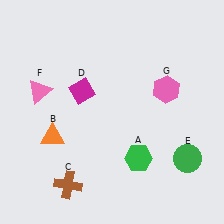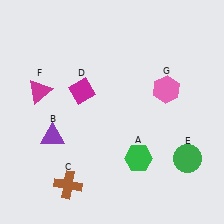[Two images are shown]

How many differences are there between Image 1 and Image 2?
There are 2 differences between the two images.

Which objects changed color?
B changed from orange to purple. F changed from pink to magenta.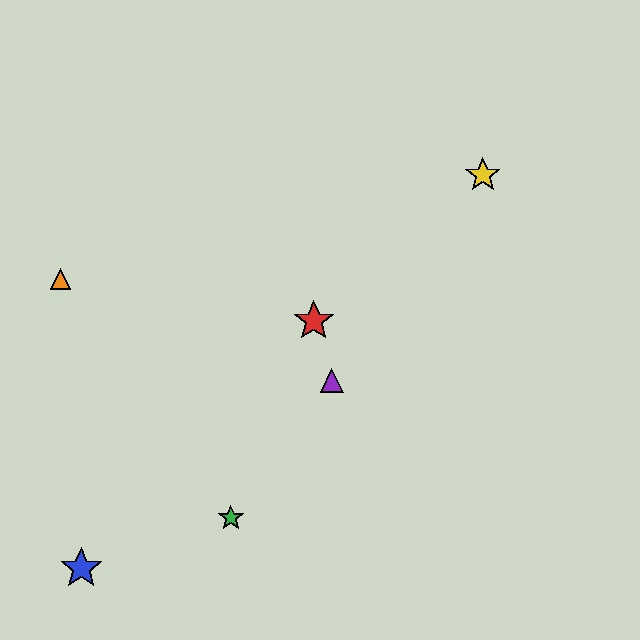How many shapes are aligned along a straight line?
3 shapes (the green star, the yellow star, the purple triangle) are aligned along a straight line.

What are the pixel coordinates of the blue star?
The blue star is at (81, 568).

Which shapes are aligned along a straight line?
The green star, the yellow star, the purple triangle are aligned along a straight line.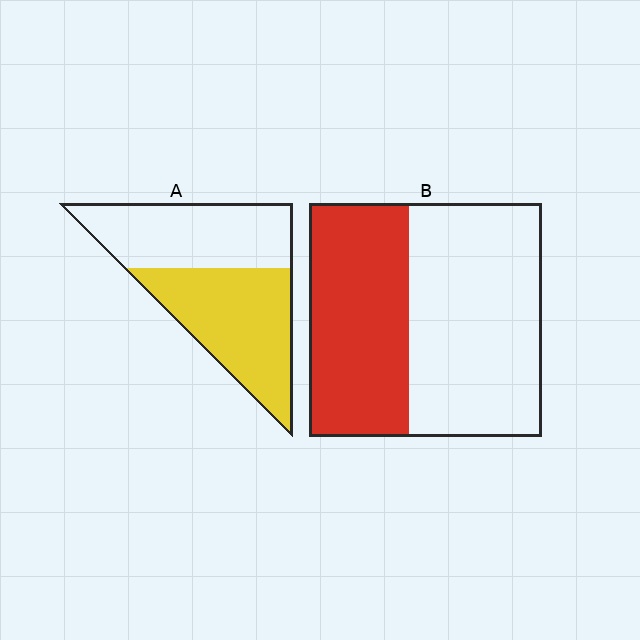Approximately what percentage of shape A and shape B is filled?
A is approximately 50% and B is approximately 45%.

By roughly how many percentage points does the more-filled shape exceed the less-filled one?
By roughly 10 percentage points (A over B).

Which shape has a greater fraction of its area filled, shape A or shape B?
Shape A.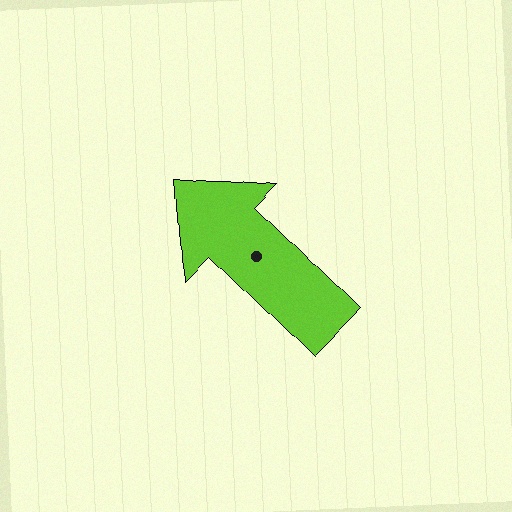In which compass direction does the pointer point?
Northwest.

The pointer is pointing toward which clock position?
Roughly 11 o'clock.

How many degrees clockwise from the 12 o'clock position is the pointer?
Approximately 315 degrees.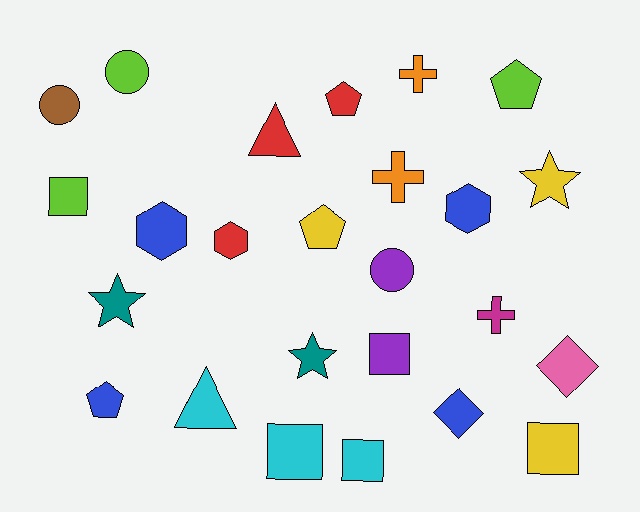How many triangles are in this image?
There are 2 triangles.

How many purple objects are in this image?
There are 2 purple objects.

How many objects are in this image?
There are 25 objects.